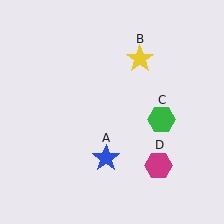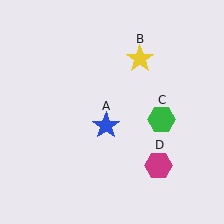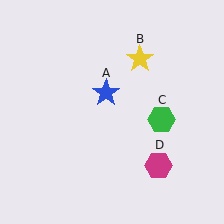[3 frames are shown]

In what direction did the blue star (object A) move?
The blue star (object A) moved up.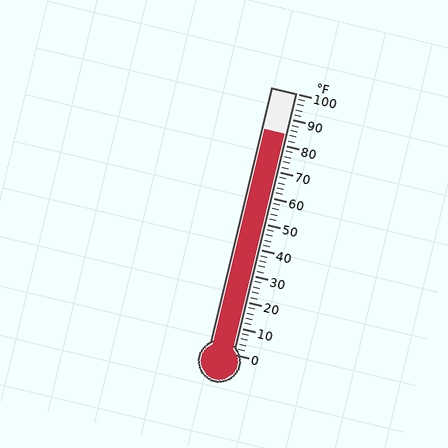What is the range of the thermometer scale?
The thermometer scale ranges from 0°F to 100°F.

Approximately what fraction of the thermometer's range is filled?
The thermometer is filled to approximately 85% of its range.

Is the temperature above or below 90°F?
The temperature is below 90°F.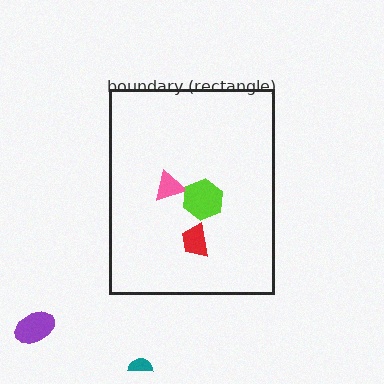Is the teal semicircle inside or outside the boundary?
Outside.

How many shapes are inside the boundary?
3 inside, 2 outside.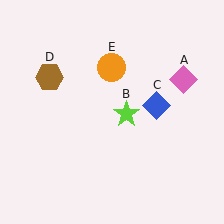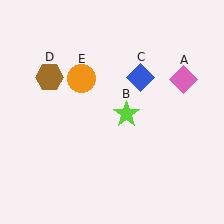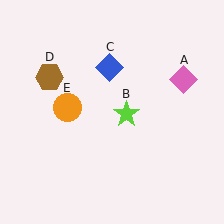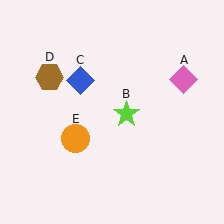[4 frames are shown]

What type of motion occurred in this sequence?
The blue diamond (object C), orange circle (object E) rotated counterclockwise around the center of the scene.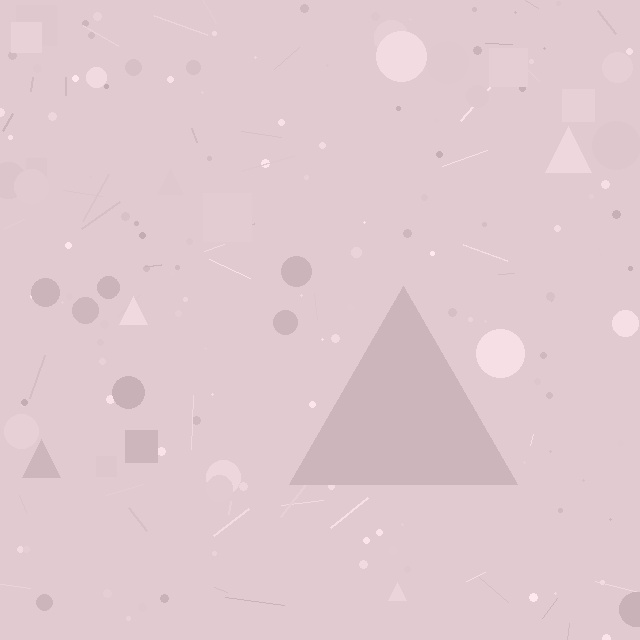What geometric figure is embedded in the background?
A triangle is embedded in the background.